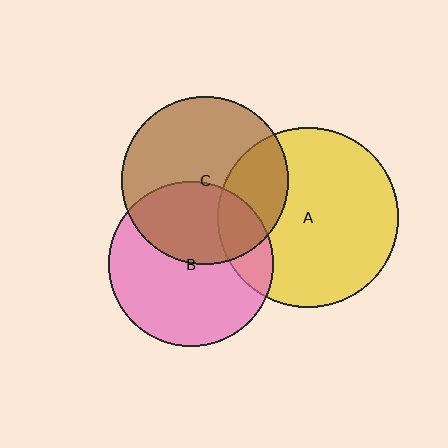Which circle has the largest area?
Circle A (yellow).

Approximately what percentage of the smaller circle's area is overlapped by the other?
Approximately 20%.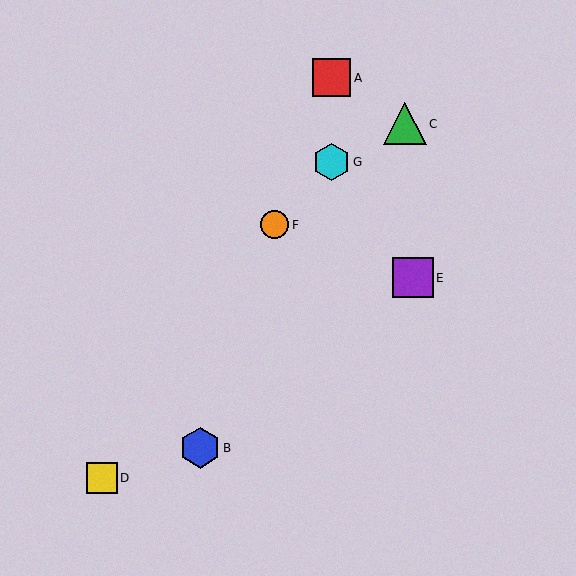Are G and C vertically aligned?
No, G is at x≈332 and C is at x≈405.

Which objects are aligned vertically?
Objects A, G are aligned vertically.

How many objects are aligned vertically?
2 objects (A, G) are aligned vertically.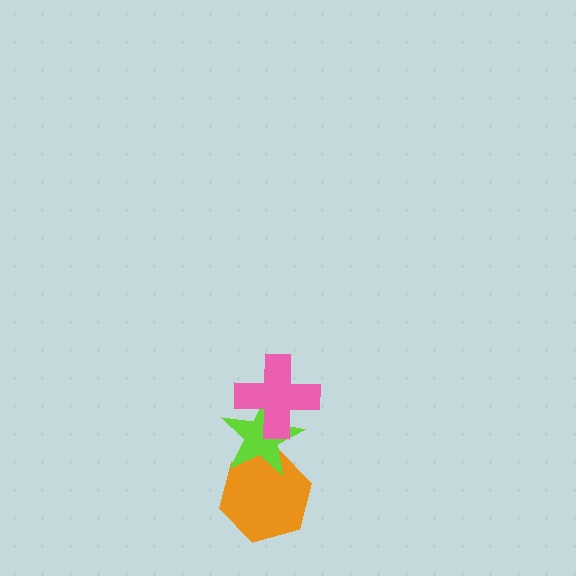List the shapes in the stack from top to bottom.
From top to bottom: the pink cross, the lime star, the orange hexagon.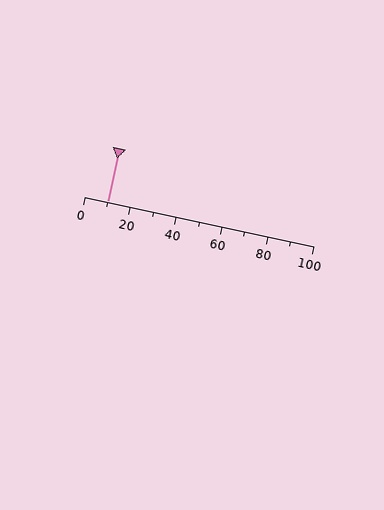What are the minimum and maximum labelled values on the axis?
The axis runs from 0 to 100.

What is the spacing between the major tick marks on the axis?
The major ticks are spaced 20 apart.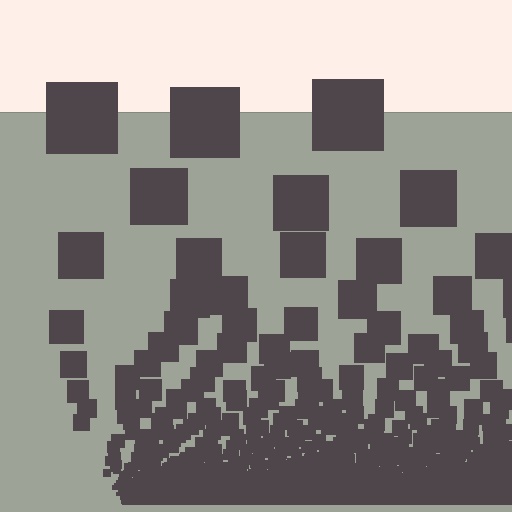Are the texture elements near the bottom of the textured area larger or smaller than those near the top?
Smaller. The gradient is inverted — elements near the bottom are smaller and denser.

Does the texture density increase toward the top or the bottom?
Density increases toward the bottom.